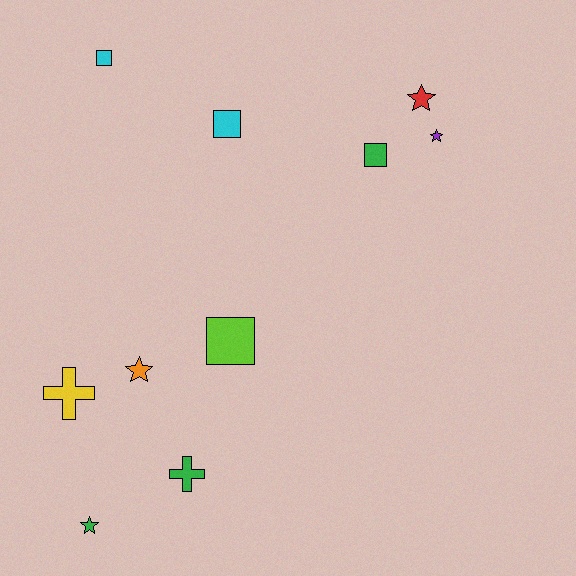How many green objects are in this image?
There are 3 green objects.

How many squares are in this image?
There are 4 squares.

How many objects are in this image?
There are 10 objects.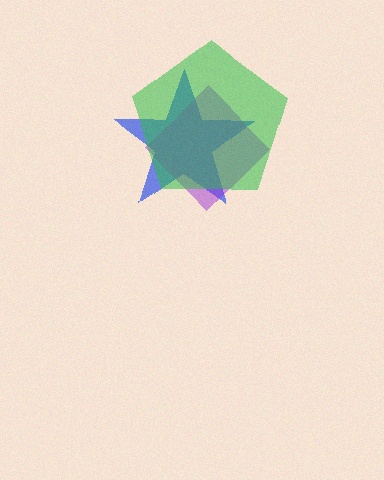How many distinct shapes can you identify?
There are 3 distinct shapes: a blue star, a purple diamond, a green pentagon.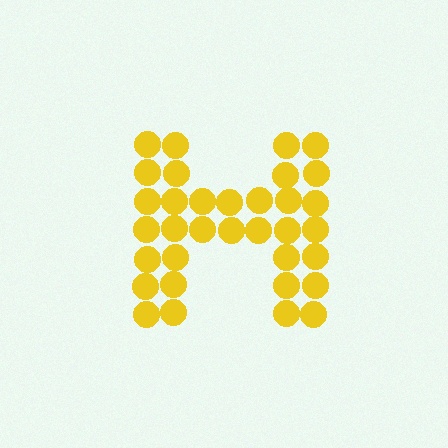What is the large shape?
The large shape is the letter H.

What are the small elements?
The small elements are circles.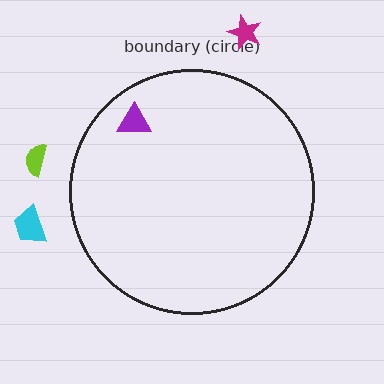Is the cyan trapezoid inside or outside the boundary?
Outside.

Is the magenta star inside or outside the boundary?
Outside.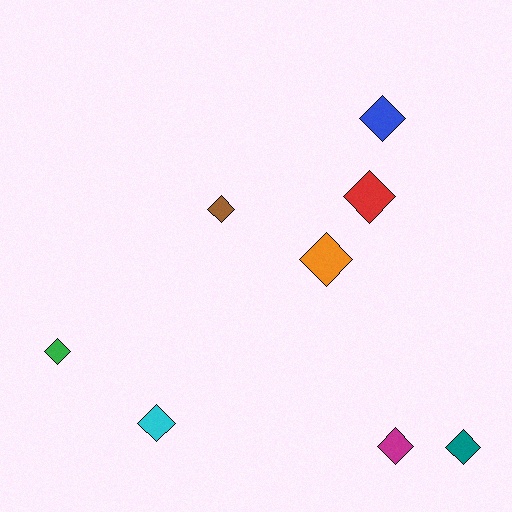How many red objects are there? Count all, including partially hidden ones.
There is 1 red object.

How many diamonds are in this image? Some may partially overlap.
There are 8 diamonds.